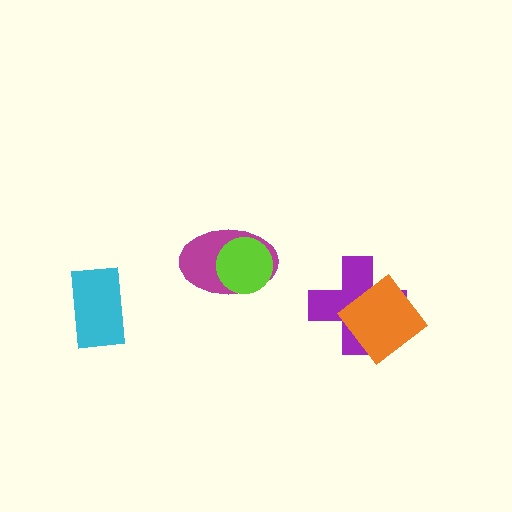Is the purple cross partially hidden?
Yes, it is partially covered by another shape.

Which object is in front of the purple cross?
The orange diamond is in front of the purple cross.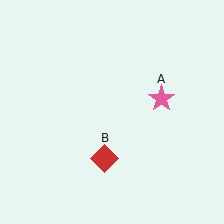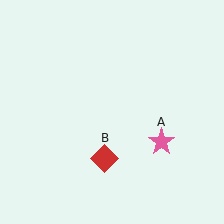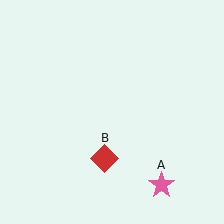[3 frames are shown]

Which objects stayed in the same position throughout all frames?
Red diamond (object B) remained stationary.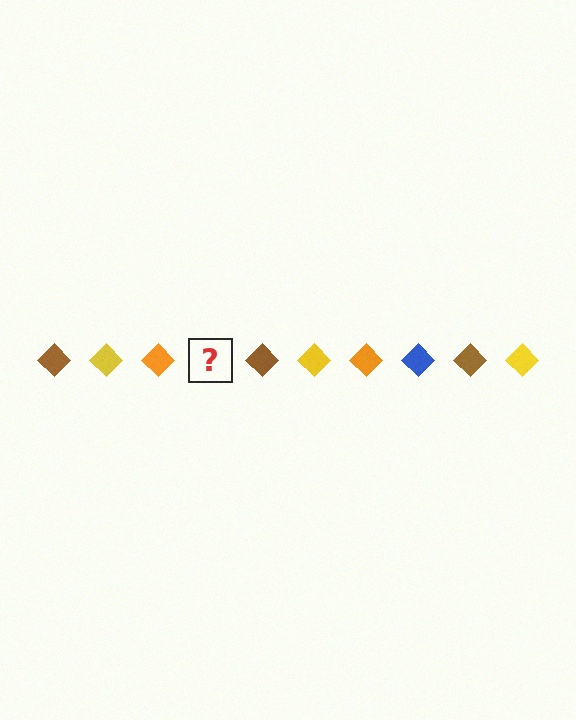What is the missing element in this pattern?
The missing element is a blue diamond.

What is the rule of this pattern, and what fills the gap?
The rule is that the pattern cycles through brown, yellow, orange, blue diamonds. The gap should be filled with a blue diamond.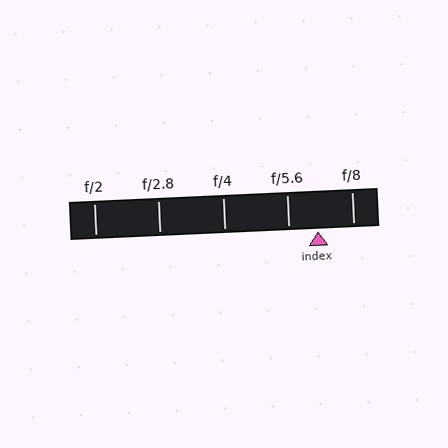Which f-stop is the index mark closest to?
The index mark is closest to f/5.6.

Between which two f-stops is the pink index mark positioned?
The index mark is between f/5.6 and f/8.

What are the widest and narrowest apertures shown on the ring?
The widest aperture shown is f/2 and the narrowest is f/8.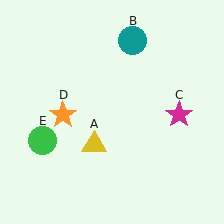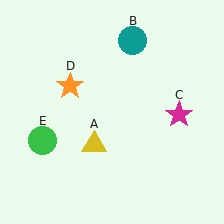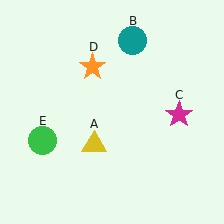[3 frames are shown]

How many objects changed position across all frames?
1 object changed position: orange star (object D).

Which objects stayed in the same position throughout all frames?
Yellow triangle (object A) and teal circle (object B) and magenta star (object C) and green circle (object E) remained stationary.